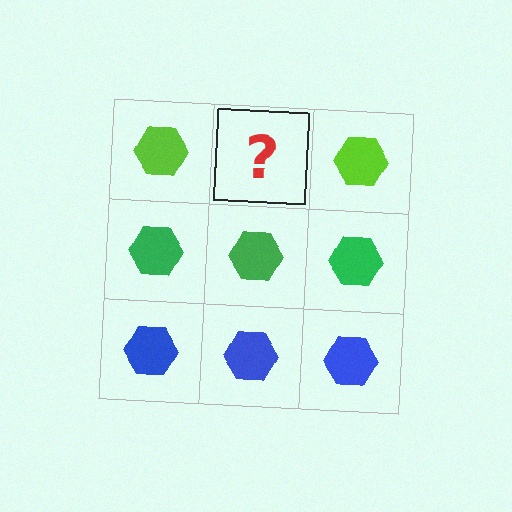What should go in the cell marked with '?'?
The missing cell should contain a lime hexagon.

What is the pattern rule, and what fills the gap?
The rule is that each row has a consistent color. The gap should be filled with a lime hexagon.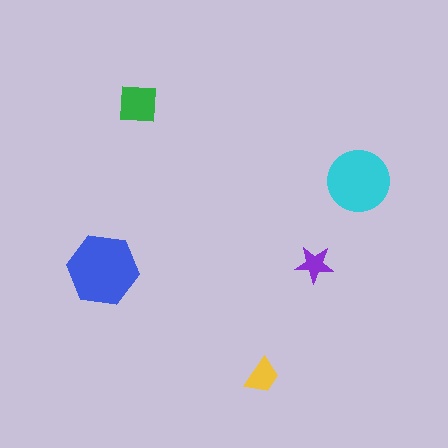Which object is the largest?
The blue hexagon.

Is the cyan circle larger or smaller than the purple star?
Larger.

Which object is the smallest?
The purple star.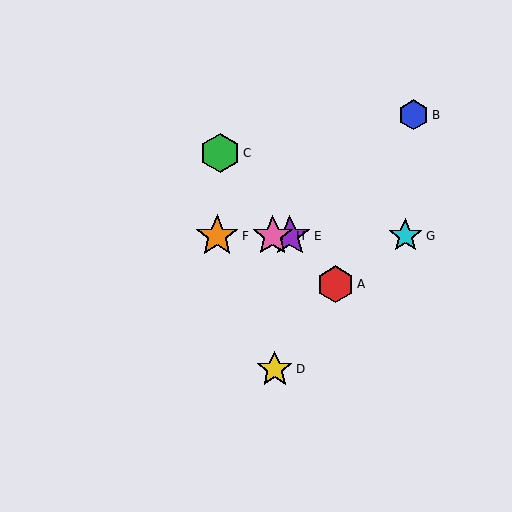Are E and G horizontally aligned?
Yes, both are at y≈236.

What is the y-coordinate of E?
Object E is at y≈236.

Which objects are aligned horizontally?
Objects E, F, G, H are aligned horizontally.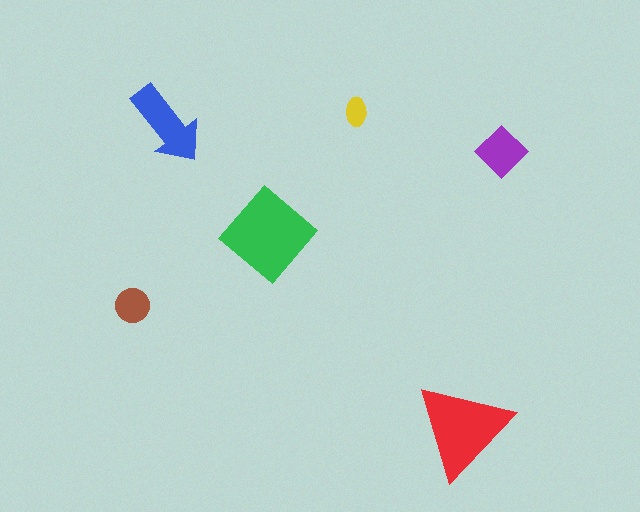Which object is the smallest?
The yellow ellipse.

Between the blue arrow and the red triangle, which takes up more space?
The red triangle.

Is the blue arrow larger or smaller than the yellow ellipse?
Larger.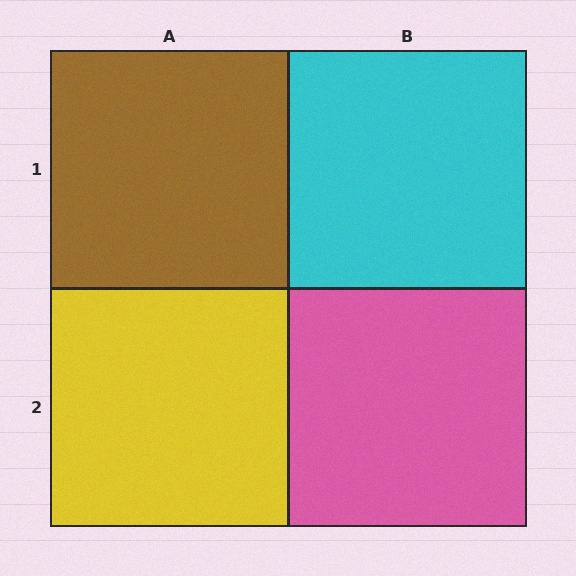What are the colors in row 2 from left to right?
Yellow, pink.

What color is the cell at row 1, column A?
Brown.